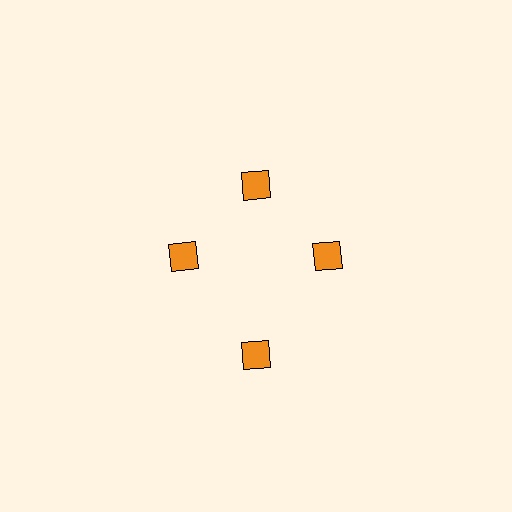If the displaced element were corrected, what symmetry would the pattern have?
It would have 4-fold rotational symmetry — the pattern would map onto itself every 90 degrees.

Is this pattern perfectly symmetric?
No. The 4 orange squares are arranged in a ring, but one element near the 6 o'clock position is pushed outward from the center, breaking the 4-fold rotational symmetry.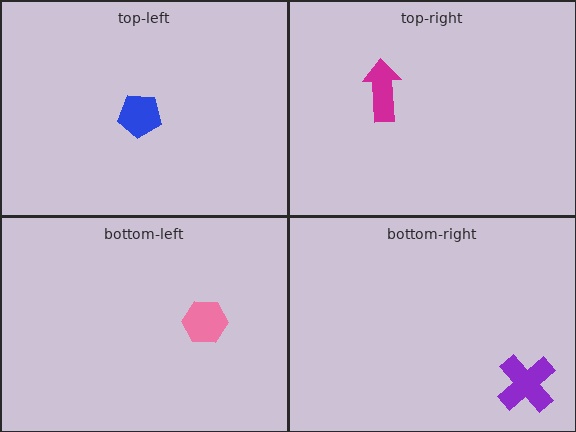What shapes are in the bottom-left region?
The pink hexagon.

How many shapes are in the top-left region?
1.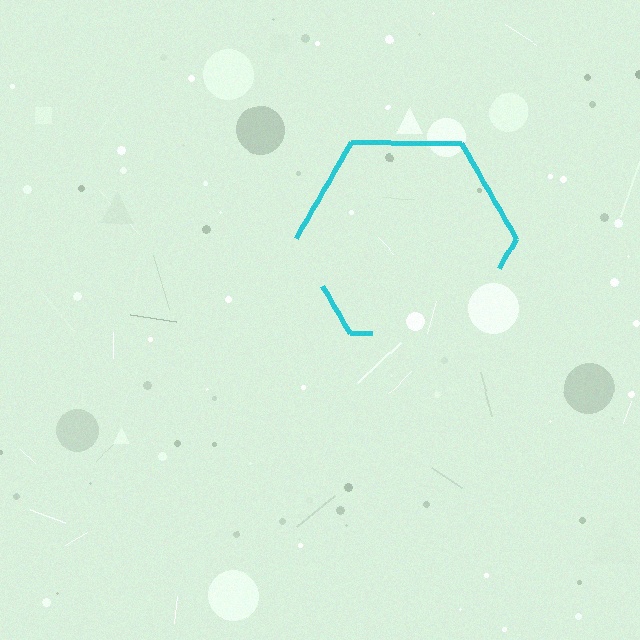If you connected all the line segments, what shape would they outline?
They would outline a hexagon.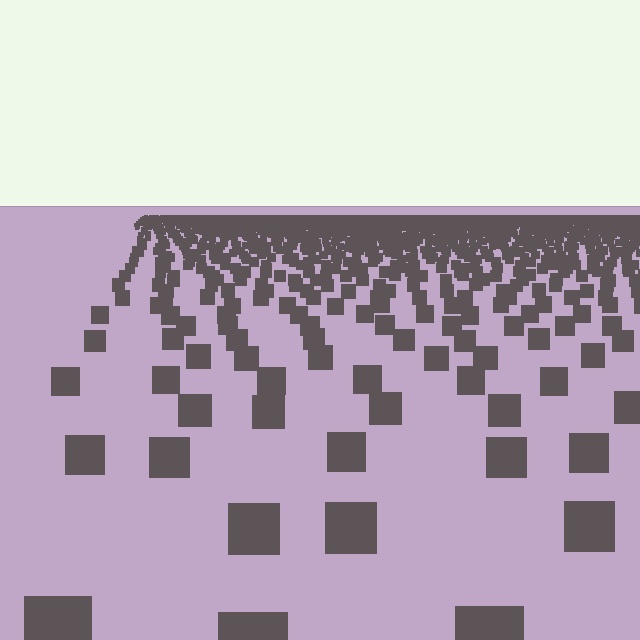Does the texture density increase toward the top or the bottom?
Density increases toward the top.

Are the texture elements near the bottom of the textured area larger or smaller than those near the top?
Larger. Near the bottom, elements are closer to the viewer and appear at a bigger on-screen size.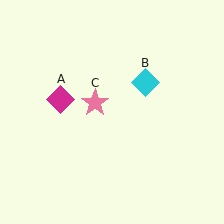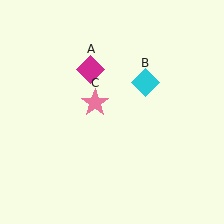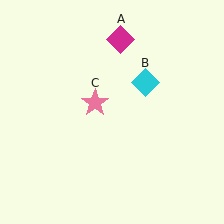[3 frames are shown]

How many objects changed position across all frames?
1 object changed position: magenta diamond (object A).